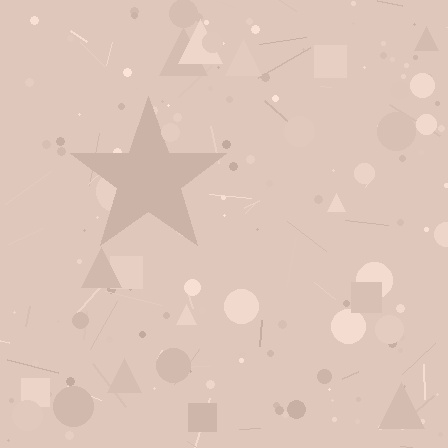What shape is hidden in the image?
A star is hidden in the image.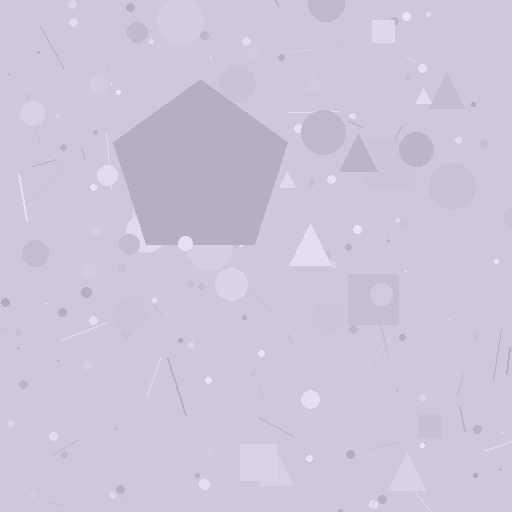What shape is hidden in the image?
A pentagon is hidden in the image.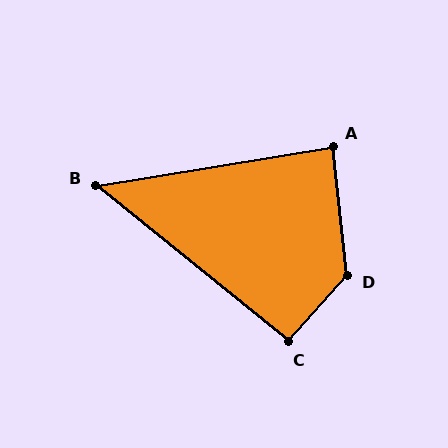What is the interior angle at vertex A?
Approximately 87 degrees (approximately right).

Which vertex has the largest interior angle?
D, at approximately 132 degrees.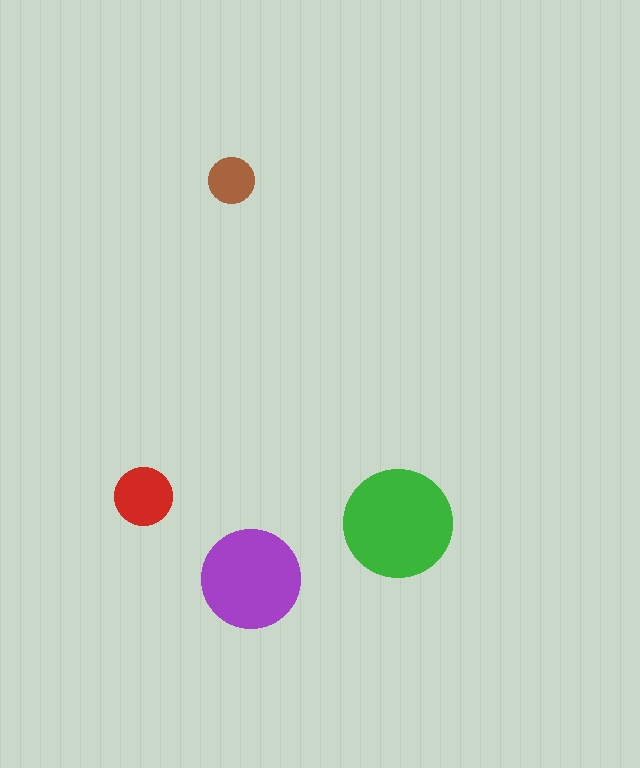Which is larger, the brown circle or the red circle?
The red one.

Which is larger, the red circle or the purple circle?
The purple one.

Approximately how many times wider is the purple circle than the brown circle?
About 2 times wider.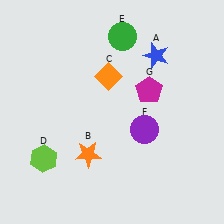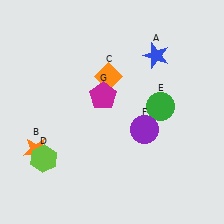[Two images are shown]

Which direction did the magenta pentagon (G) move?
The magenta pentagon (G) moved left.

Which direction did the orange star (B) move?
The orange star (B) moved left.